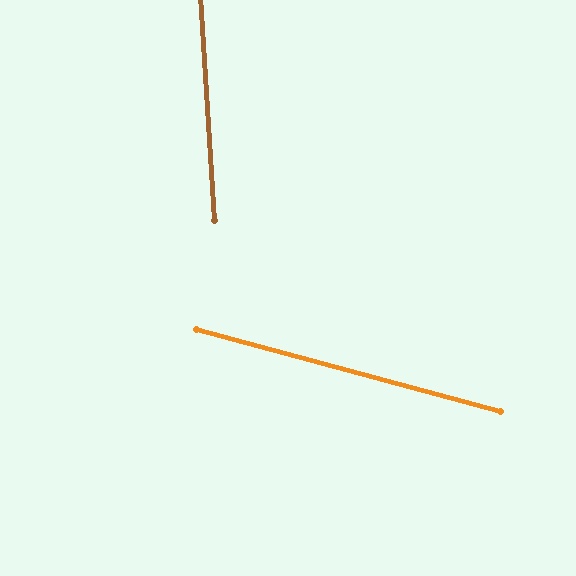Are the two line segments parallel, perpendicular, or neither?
Neither parallel nor perpendicular — they differ by about 71°.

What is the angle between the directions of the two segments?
Approximately 71 degrees.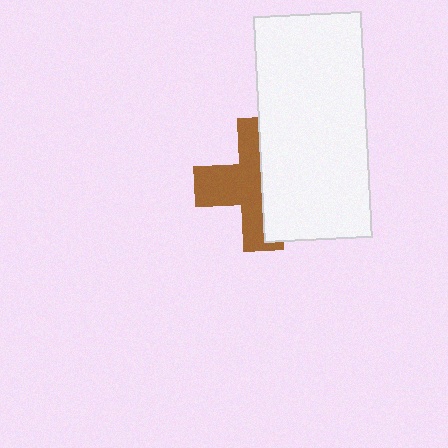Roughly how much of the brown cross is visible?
About half of it is visible (roughly 53%).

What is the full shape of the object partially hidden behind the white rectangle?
The partially hidden object is a brown cross.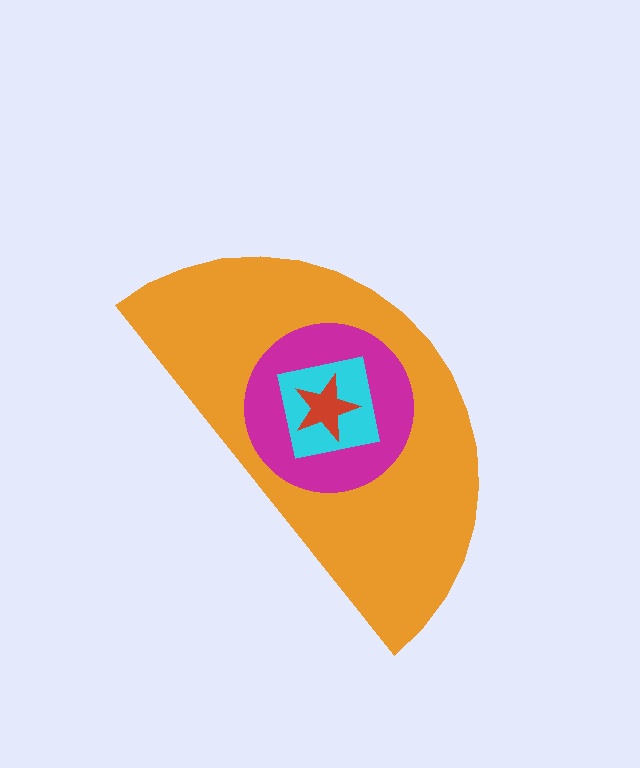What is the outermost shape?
The orange semicircle.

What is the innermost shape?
The red star.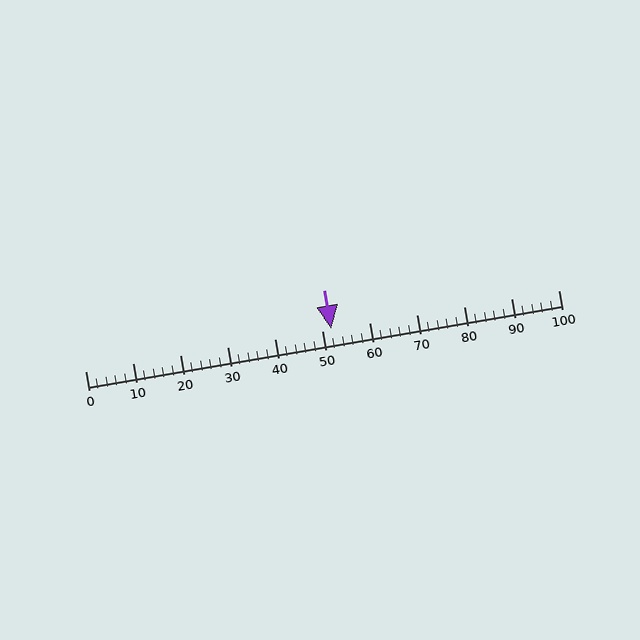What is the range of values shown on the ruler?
The ruler shows values from 0 to 100.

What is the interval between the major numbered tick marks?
The major tick marks are spaced 10 units apart.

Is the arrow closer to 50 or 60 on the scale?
The arrow is closer to 50.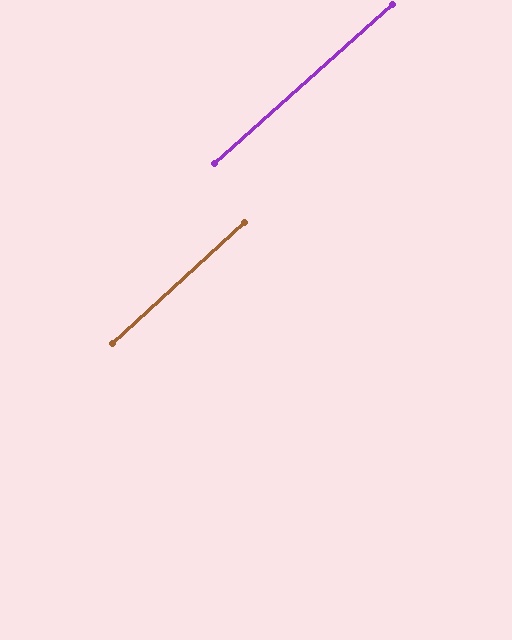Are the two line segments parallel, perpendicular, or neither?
Parallel — their directions differ by only 0.7°.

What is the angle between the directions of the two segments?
Approximately 1 degree.